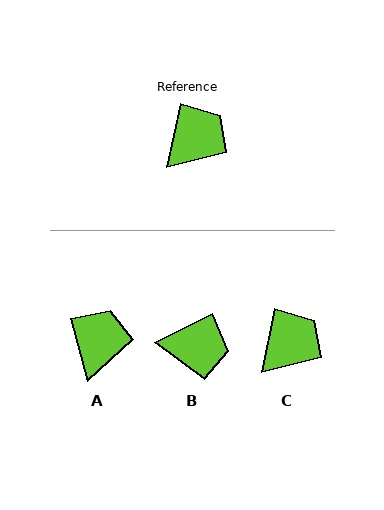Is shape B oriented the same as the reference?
No, it is off by about 51 degrees.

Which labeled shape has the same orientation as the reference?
C.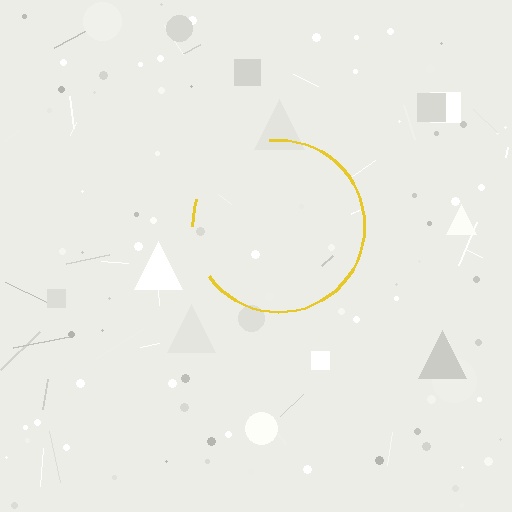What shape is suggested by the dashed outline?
The dashed outline suggests a circle.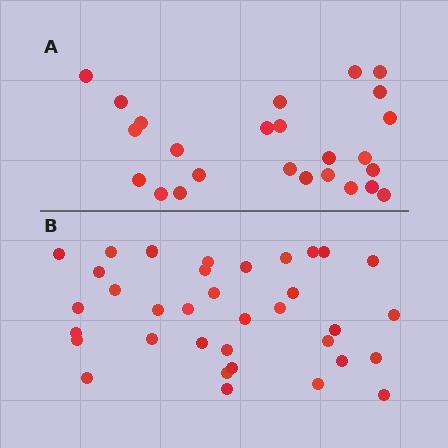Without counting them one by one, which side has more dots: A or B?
Region B (the bottom region) has more dots.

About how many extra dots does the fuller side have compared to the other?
Region B has roughly 10 or so more dots than region A.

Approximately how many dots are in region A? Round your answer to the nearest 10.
About 20 dots. (The exact count is 25, which rounds to 20.)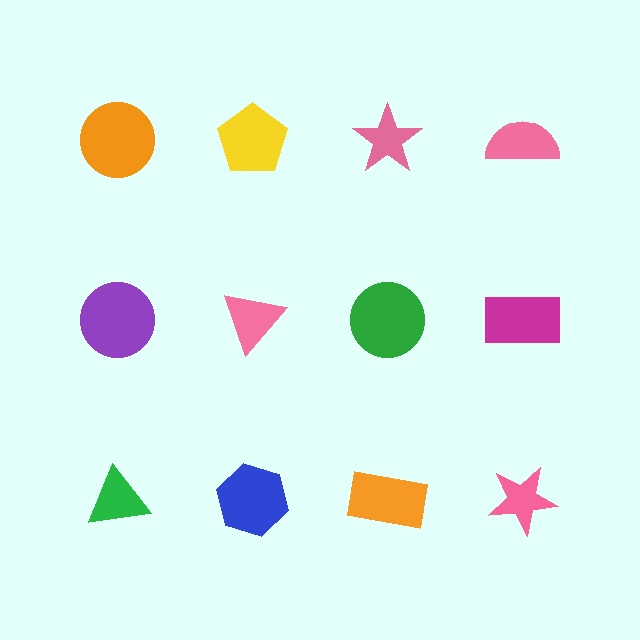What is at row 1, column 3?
A pink star.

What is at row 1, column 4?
A pink semicircle.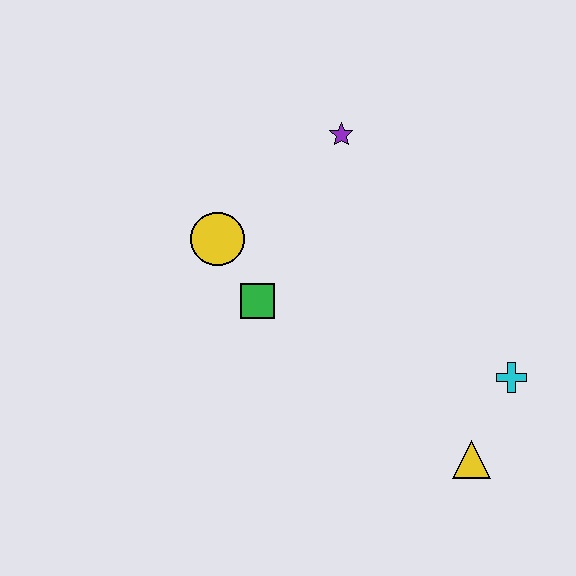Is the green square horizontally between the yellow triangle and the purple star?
No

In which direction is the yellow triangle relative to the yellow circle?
The yellow triangle is to the right of the yellow circle.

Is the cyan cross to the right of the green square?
Yes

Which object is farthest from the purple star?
The yellow triangle is farthest from the purple star.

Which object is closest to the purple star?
The yellow circle is closest to the purple star.